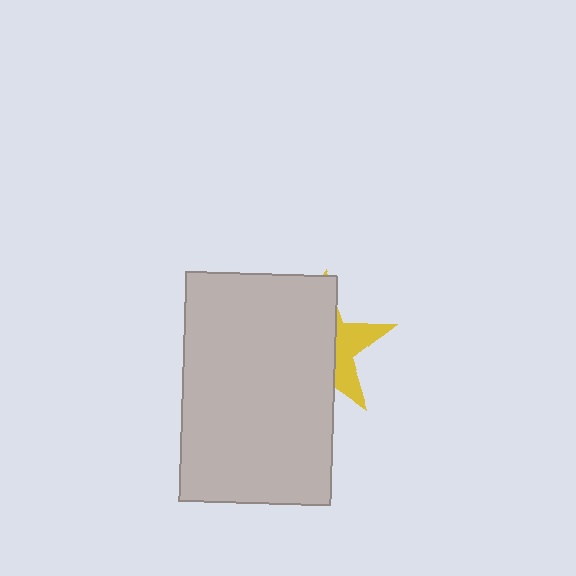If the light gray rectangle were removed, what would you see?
You would see the complete yellow star.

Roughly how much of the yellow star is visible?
A small part of it is visible (roughly 34%).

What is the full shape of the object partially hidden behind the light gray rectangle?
The partially hidden object is a yellow star.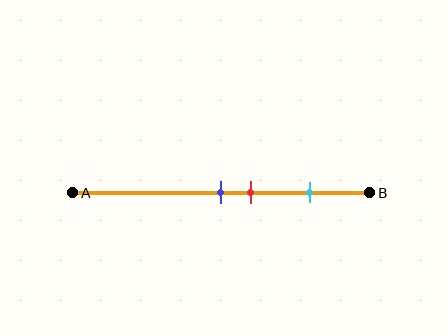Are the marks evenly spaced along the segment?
No, the marks are not evenly spaced.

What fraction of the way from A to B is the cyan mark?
The cyan mark is approximately 80% (0.8) of the way from A to B.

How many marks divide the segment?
There are 3 marks dividing the segment.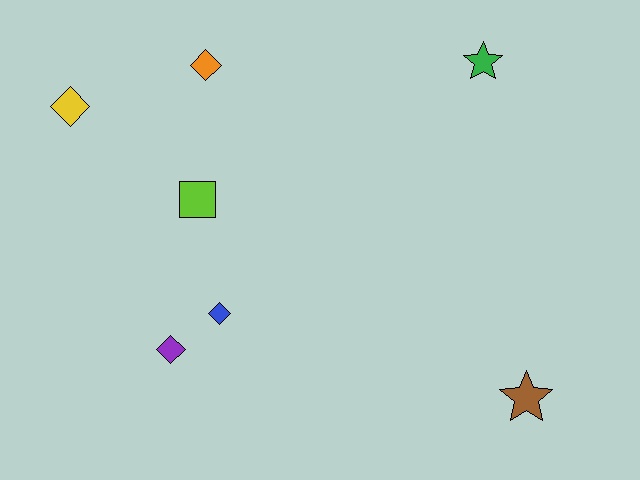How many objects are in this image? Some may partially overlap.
There are 7 objects.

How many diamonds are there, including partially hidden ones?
There are 4 diamonds.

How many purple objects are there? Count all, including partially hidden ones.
There is 1 purple object.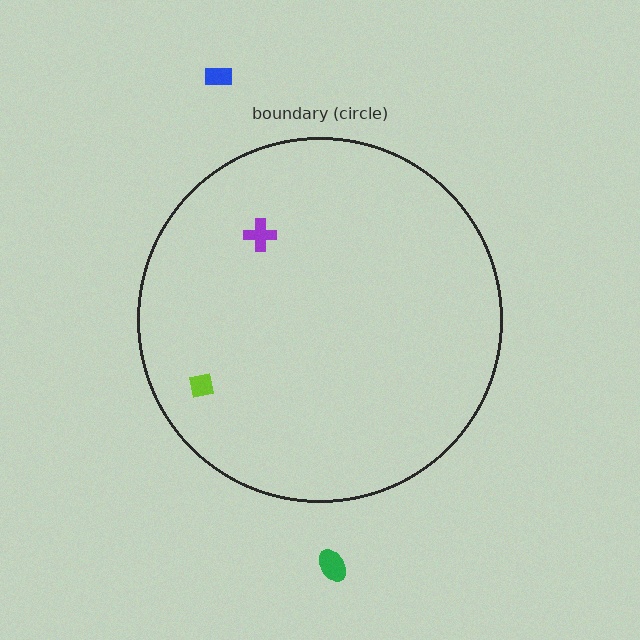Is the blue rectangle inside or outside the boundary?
Outside.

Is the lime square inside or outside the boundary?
Inside.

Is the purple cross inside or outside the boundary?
Inside.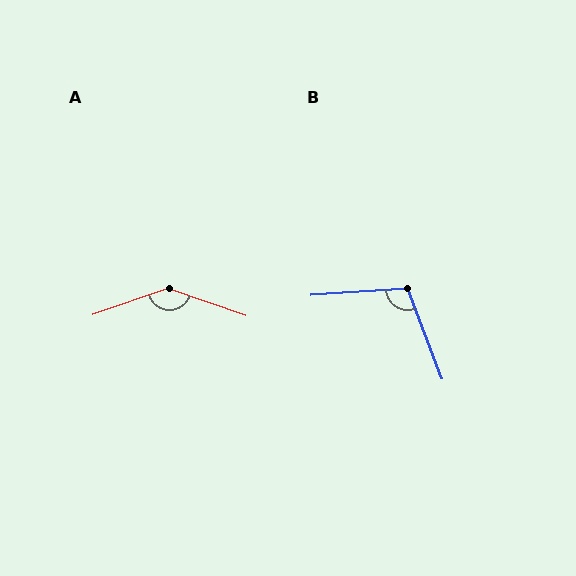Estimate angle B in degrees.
Approximately 107 degrees.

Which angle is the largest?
A, at approximately 141 degrees.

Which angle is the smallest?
B, at approximately 107 degrees.